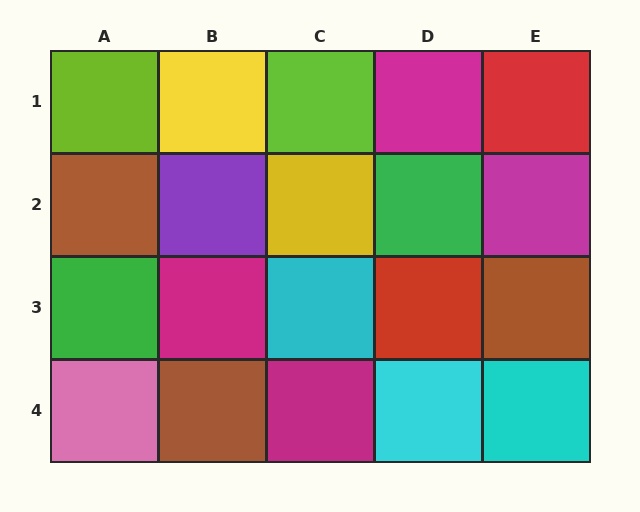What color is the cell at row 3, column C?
Cyan.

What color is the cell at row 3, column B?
Magenta.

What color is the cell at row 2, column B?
Purple.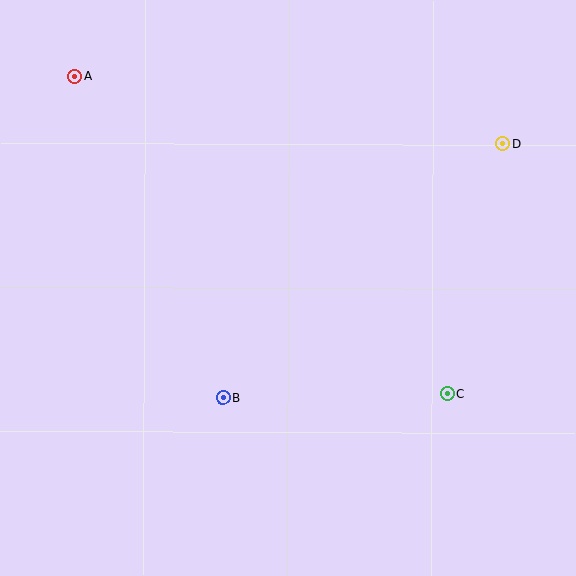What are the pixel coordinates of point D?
Point D is at (502, 143).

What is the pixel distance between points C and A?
The distance between C and A is 489 pixels.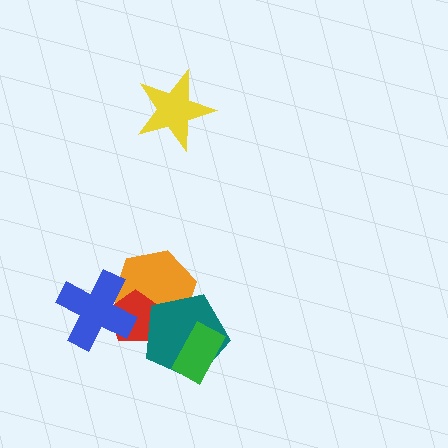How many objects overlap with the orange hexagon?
3 objects overlap with the orange hexagon.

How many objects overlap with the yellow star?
0 objects overlap with the yellow star.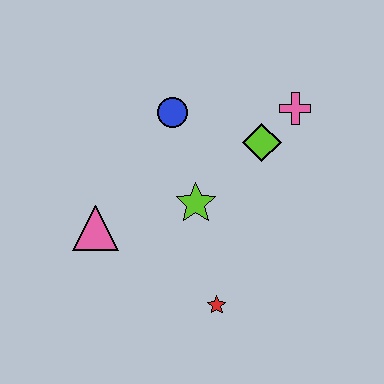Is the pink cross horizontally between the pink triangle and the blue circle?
No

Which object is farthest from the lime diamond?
The pink triangle is farthest from the lime diamond.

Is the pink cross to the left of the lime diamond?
No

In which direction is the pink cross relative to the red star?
The pink cross is above the red star.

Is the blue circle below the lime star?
No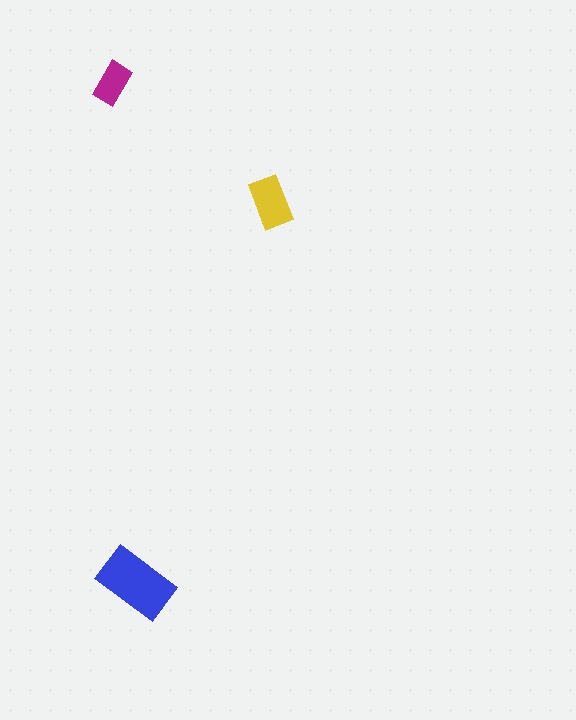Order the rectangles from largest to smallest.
the blue one, the yellow one, the magenta one.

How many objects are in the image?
There are 3 objects in the image.